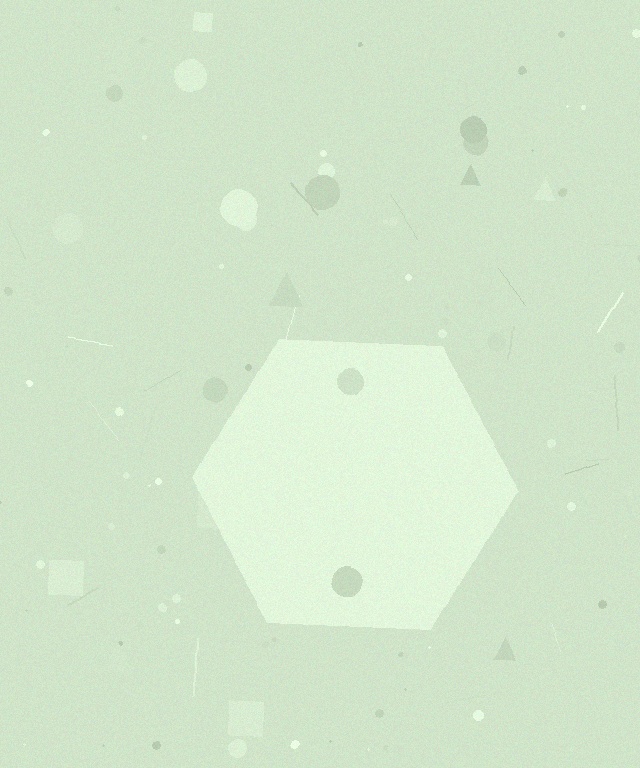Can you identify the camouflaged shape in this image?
The camouflaged shape is a hexagon.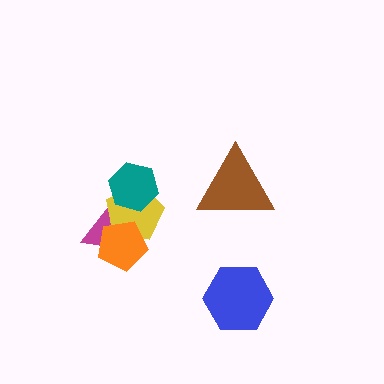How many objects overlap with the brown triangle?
0 objects overlap with the brown triangle.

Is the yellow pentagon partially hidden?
Yes, it is partially covered by another shape.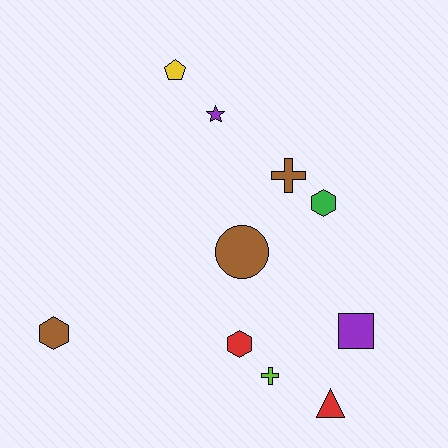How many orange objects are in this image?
There are no orange objects.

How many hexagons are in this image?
There are 3 hexagons.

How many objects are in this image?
There are 10 objects.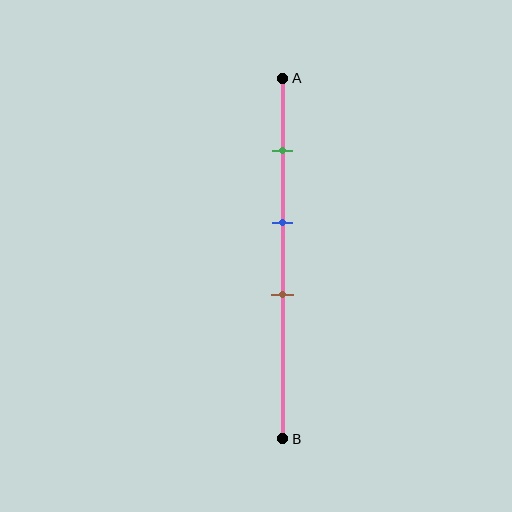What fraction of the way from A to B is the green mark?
The green mark is approximately 20% (0.2) of the way from A to B.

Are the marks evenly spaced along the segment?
Yes, the marks are approximately evenly spaced.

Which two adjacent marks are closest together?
The blue and brown marks are the closest adjacent pair.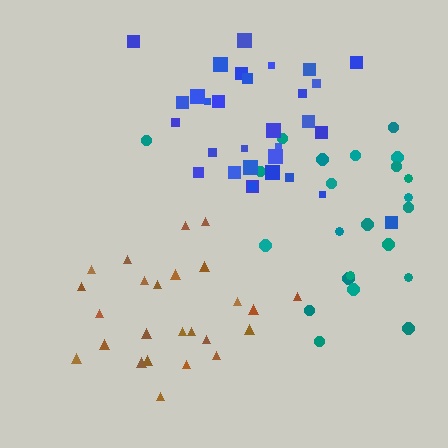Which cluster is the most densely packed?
Brown.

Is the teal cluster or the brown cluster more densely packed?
Brown.